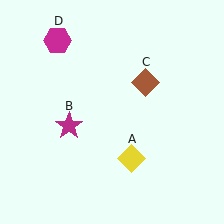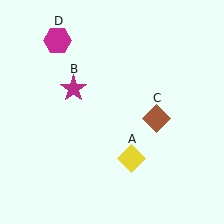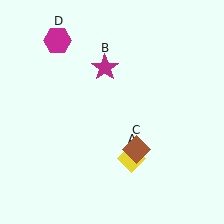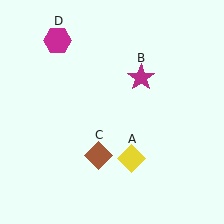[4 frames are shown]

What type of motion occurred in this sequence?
The magenta star (object B), brown diamond (object C) rotated clockwise around the center of the scene.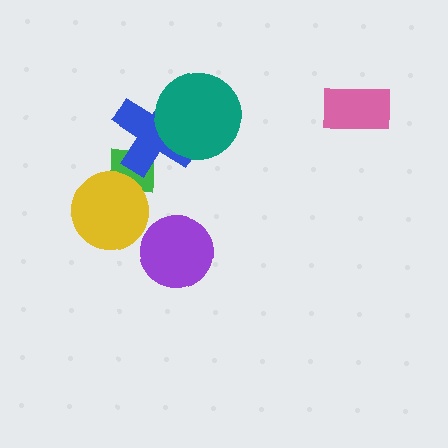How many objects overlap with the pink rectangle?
0 objects overlap with the pink rectangle.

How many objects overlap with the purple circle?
0 objects overlap with the purple circle.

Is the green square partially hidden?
Yes, it is partially covered by another shape.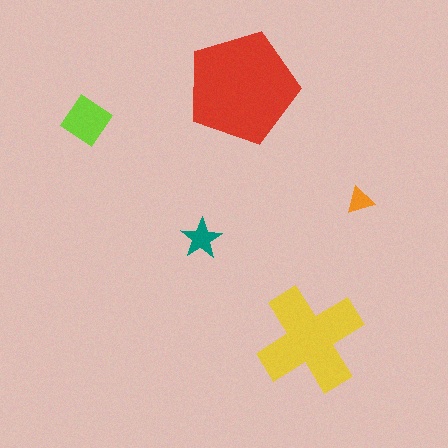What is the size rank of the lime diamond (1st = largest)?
3rd.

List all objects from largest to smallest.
The red pentagon, the yellow cross, the lime diamond, the teal star, the orange triangle.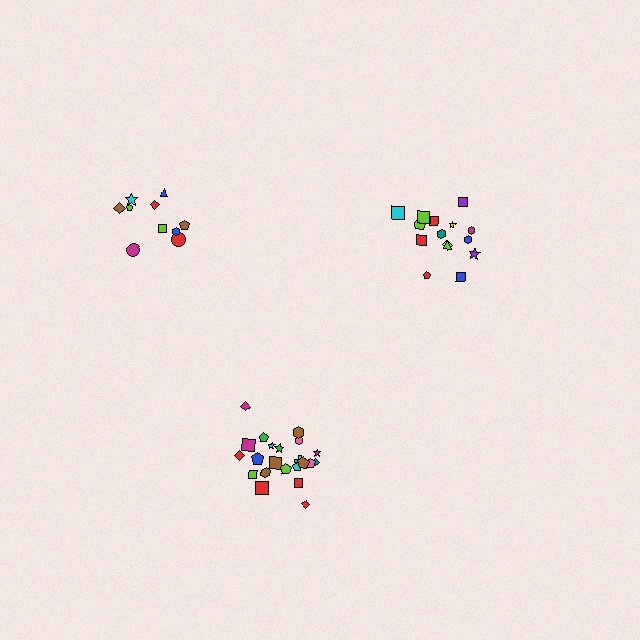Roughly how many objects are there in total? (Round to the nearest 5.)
Roughly 45 objects in total.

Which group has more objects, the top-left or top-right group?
The top-right group.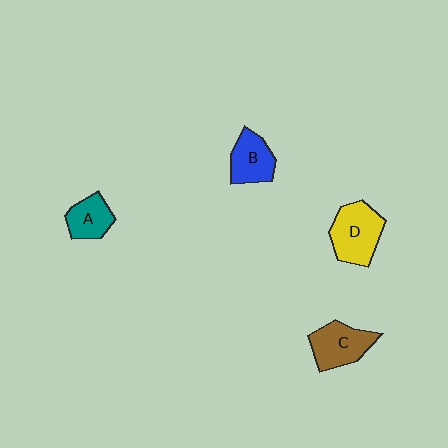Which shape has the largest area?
Shape D (yellow).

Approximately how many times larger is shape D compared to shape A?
Approximately 1.6 times.